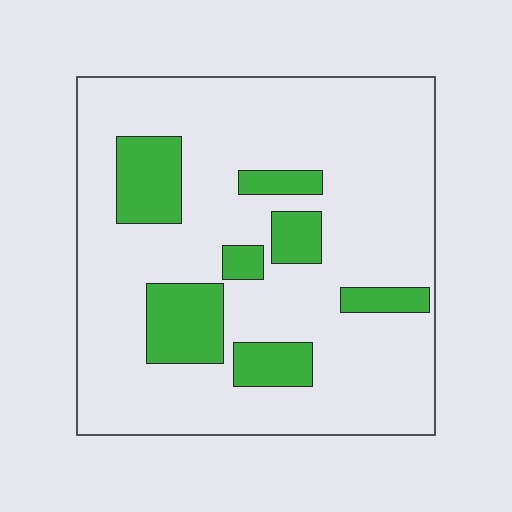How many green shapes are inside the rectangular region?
7.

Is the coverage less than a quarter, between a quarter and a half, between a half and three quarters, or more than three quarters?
Less than a quarter.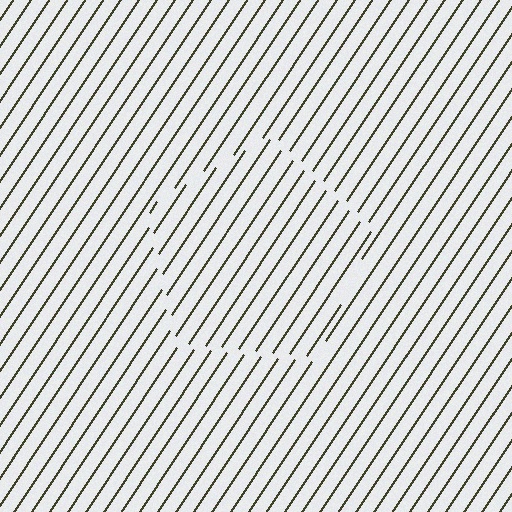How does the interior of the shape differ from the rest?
The interior of the shape contains the same grating, shifted by half a period — the contour is defined by the phase discontinuity where line-ends from the inner and outer gratings abut.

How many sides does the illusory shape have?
5 sides — the line-ends trace a pentagon.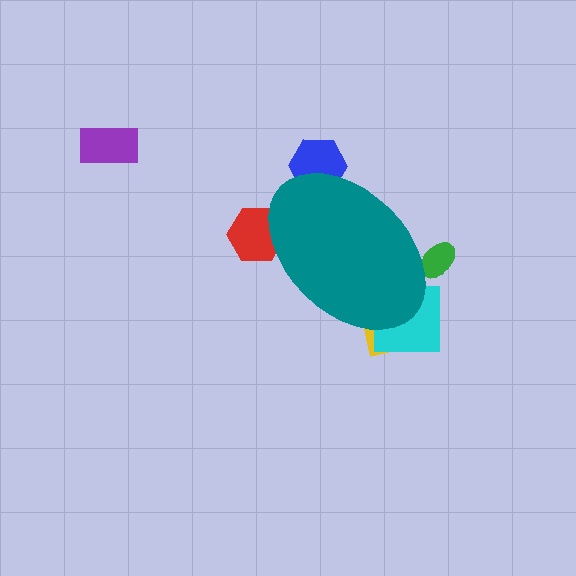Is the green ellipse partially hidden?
Yes, the green ellipse is partially hidden behind the teal ellipse.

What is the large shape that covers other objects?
A teal ellipse.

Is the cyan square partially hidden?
Yes, the cyan square is partially hidden behind the teal ellipse.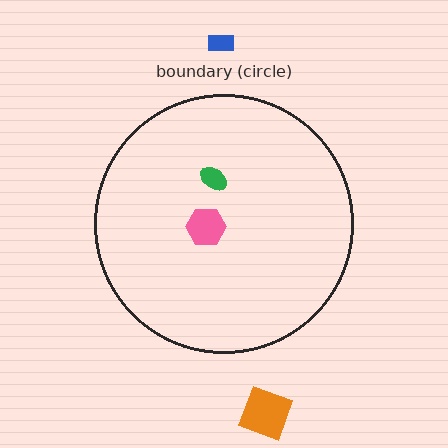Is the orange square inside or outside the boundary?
Outside.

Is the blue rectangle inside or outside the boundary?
Outside.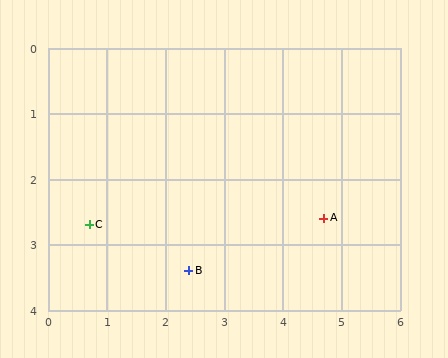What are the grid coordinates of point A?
Point A is at approximately (4.7, 2.6).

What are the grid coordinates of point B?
Point B is at approximately (2.4, 3.4).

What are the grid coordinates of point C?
Point C is at approximately (0.7, 2.7).